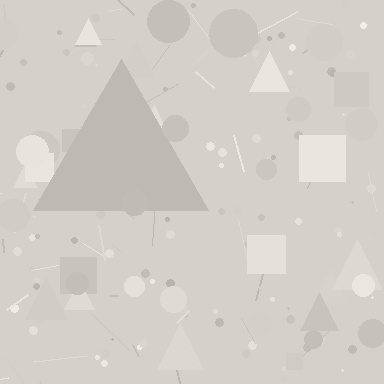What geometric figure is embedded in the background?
A triangle is embedded in the background.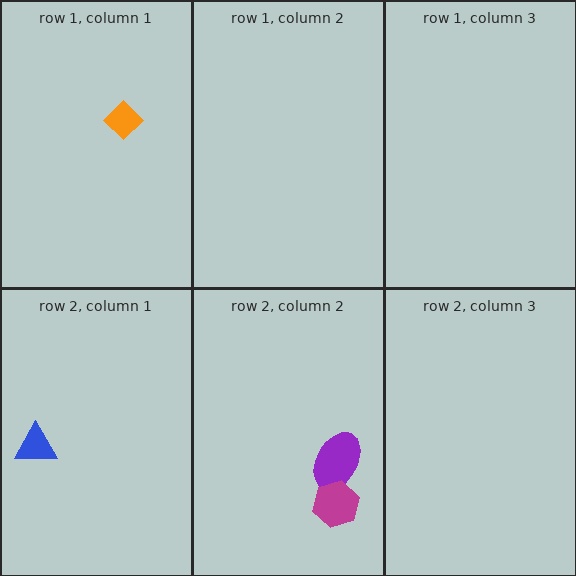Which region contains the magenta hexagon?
The row 2, column 2 region.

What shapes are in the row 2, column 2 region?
The purple ellipse, the magenta hexagon.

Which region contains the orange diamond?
The row 1, column 1 region.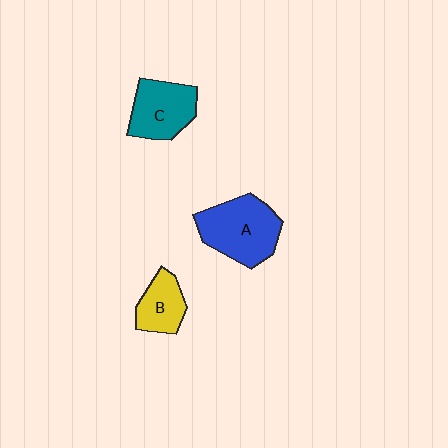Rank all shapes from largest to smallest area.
From largest to smallest: A (blue), C (teal), B (yellow).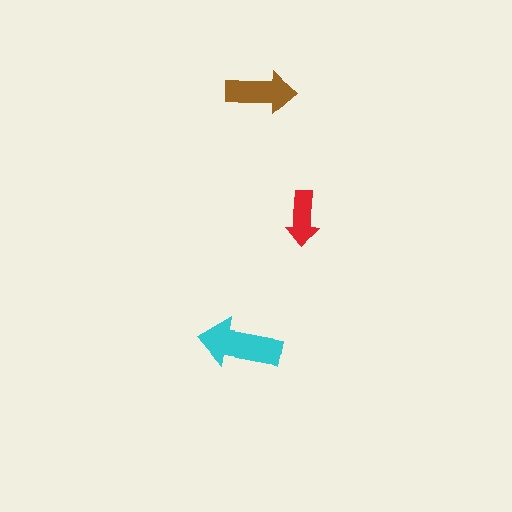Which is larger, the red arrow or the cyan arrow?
The cyan one.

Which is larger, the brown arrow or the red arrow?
The brown one.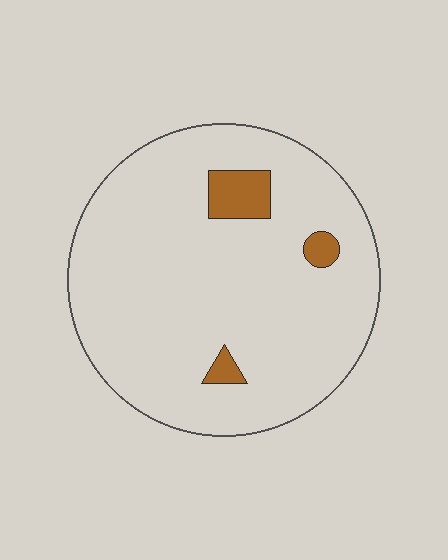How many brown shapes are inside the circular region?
3.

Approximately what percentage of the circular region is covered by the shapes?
Approximately 5%.